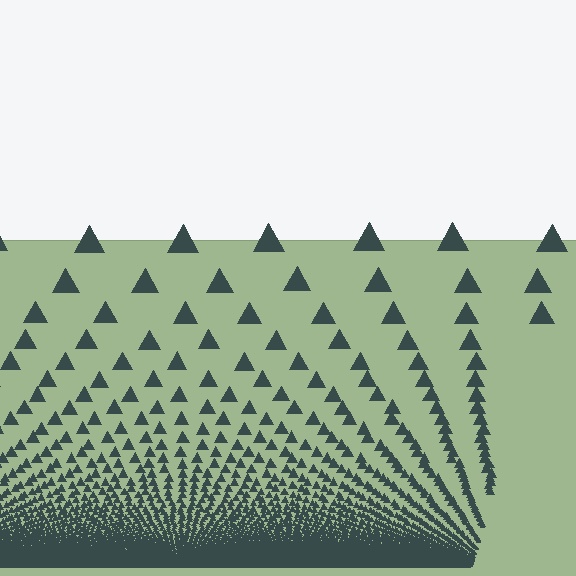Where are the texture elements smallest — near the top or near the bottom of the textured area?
Near the bottom.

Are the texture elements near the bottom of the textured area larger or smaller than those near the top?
Smaller. The gradient is inverted — elements near the bottom are smaller and denser.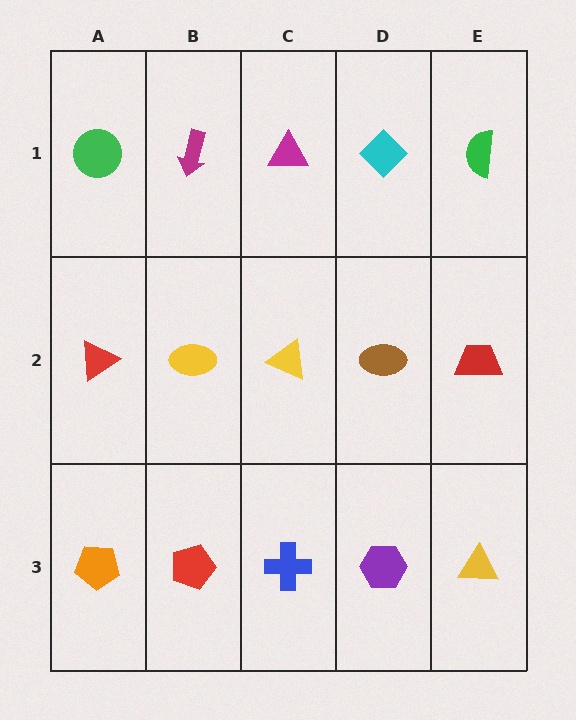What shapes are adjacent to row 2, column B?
A magenta arrow (row 1, column B), a red pentagon (row 3, column B), a red triangle (row 2, column A), a yellow triangle (row 2, column C).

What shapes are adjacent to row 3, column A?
A red triangle (row 2, column A), a red pentagon (row 3, column B).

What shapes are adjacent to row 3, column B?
A yellow ellipse (row 2, column B), an orange pentagon (row 3, column A), a blue cross (row 3, column C).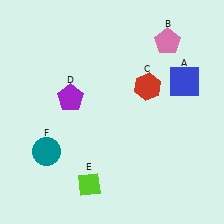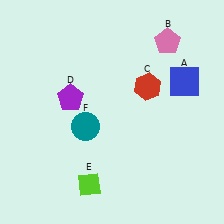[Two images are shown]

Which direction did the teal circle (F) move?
The teal circle (F) moved right.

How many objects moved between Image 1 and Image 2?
1 object moved between the two images.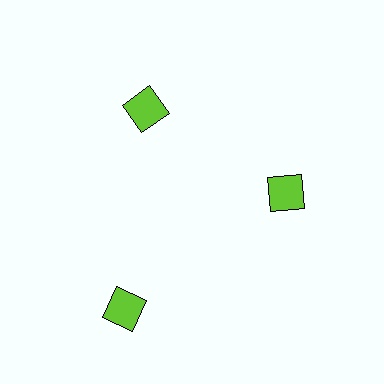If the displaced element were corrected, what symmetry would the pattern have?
It would have 3-fold rotational symmetry — the pattern would map onto itself every 120 degrees.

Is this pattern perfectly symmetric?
No. The 3 lime diamonds are arranged in a ring, but one element near the 7 o'clock position is pushed outward from the center, breaking the 3-fold rotational symmetry.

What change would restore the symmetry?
The symmetry would be restored by moving it inward, back onto the ring so that all 3 diamonds sit at equal angles and equal distance from the center.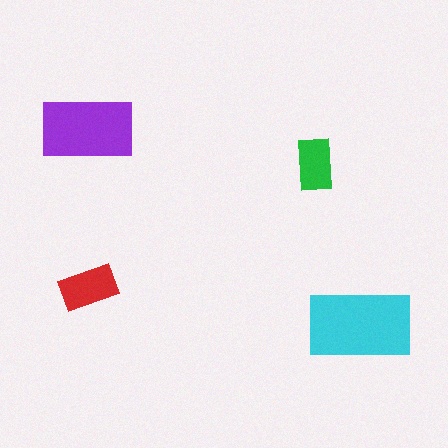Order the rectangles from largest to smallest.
the cyan one, the purple one, the red one, the green one.